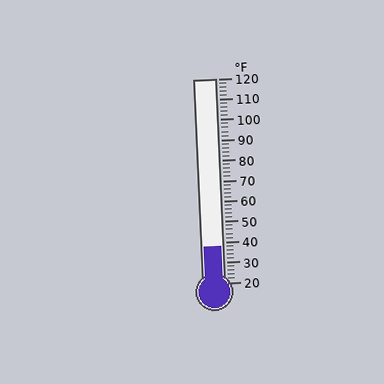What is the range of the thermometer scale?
The thermometer scale ranges from 20°F to 120°F.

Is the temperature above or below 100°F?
The temperature is below 100°F.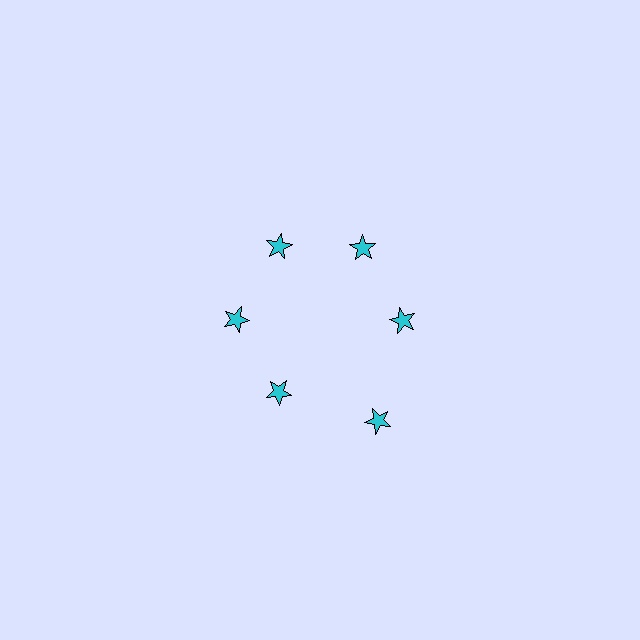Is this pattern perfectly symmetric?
No. The 6 cyan stars are arranged in a ring, but one element near the 5 o'clock position is pushed outward from the center, breaking the 6-fold rotational symmetry.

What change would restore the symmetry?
The symmetry would be restored by moving it inward, back onto the ring so that all 6 stars sit at equal angles and equal distance from the center.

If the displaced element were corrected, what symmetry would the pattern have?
It would have 6-fold rotational symmetry — the pattern would map onto itself every 60 degrees.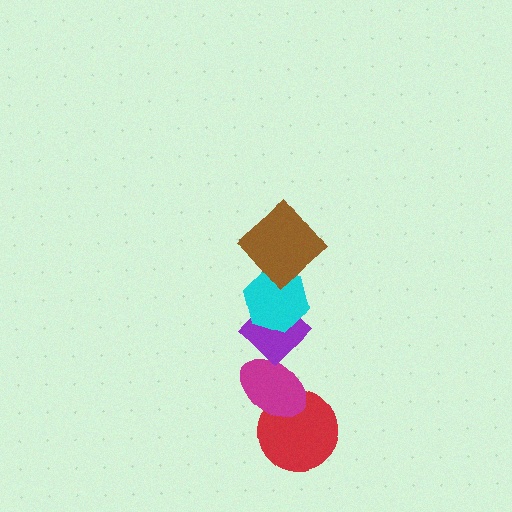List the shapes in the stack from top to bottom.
From top to bottom: the brown diamond, the cyan hexagon, the purple diamond, the magenta ellipse, the red circle.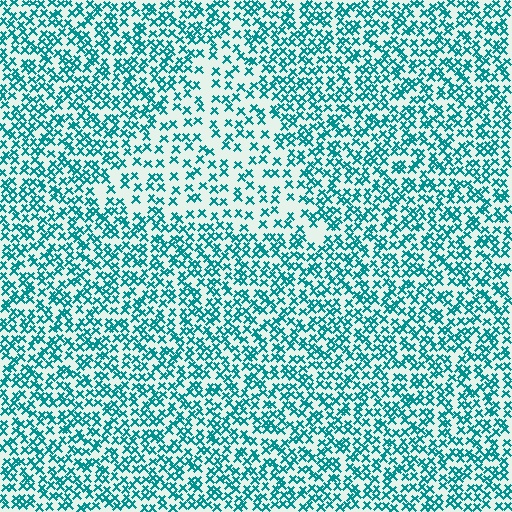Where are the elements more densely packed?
The elements are more densely packed outside the triangle boundary.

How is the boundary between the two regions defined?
The boundary is defined by a change in element density (approximately 1.9x ratio). All elements are the same color, size, and shape.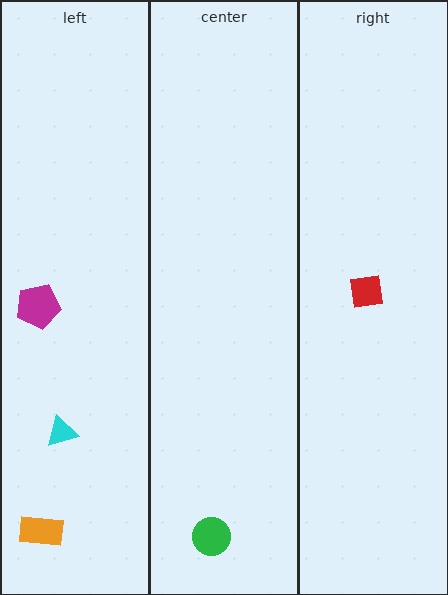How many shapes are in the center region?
1.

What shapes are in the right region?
The red square.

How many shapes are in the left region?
3.